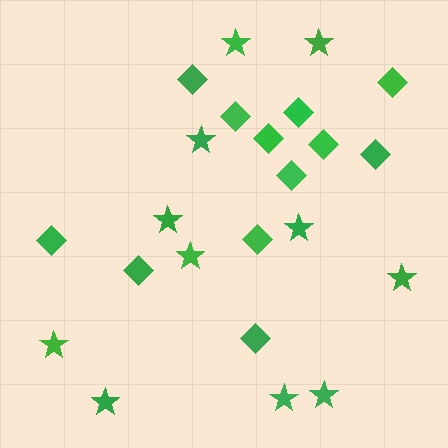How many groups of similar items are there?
There are 2 groups: one group of diamonds (12) and one group of stars (11).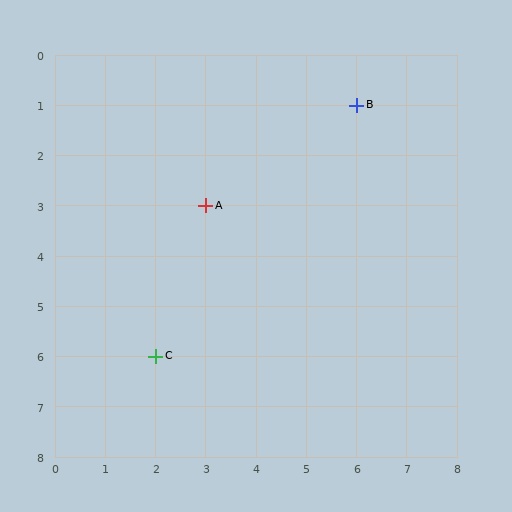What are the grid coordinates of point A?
Point A is at grid coordinates (3, 3).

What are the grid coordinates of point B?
Point B is at grid coordinates (6, 1).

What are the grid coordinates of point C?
Point C is at grid coordinates (2, 6).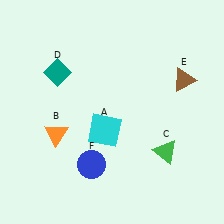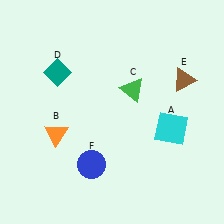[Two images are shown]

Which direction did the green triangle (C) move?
The green triangle (C) moved up.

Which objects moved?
The objects that moved are: the cyan square (A), the green triangle (C).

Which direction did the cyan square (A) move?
The cyan square (A) moved right.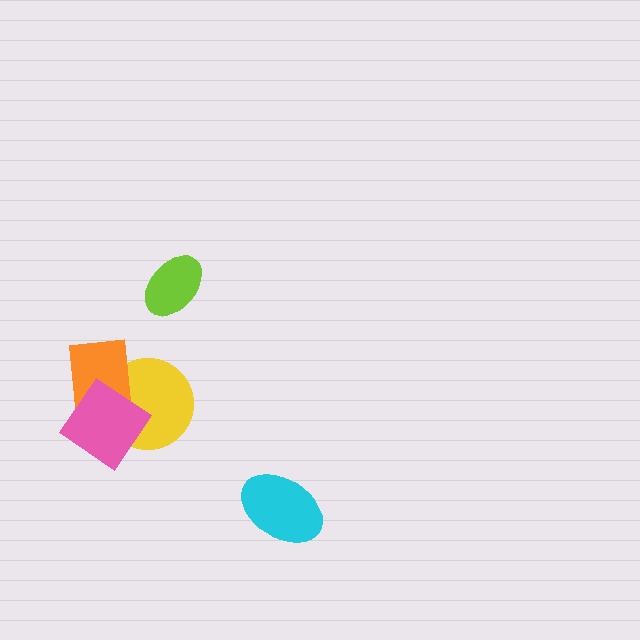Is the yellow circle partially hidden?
Yes, it is partially covered by another shape.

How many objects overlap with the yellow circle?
2 objects overlap with the yellow circle.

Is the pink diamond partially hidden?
No, no other shape covers it.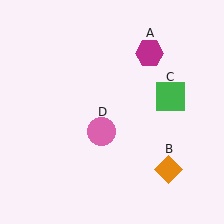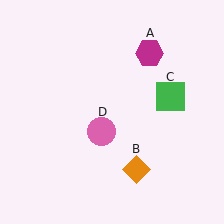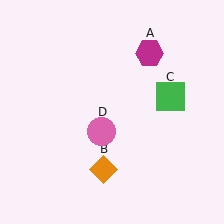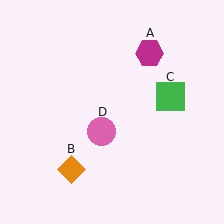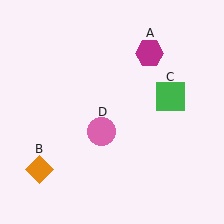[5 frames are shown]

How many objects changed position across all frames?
1 object changed position: orange diamond (object B).